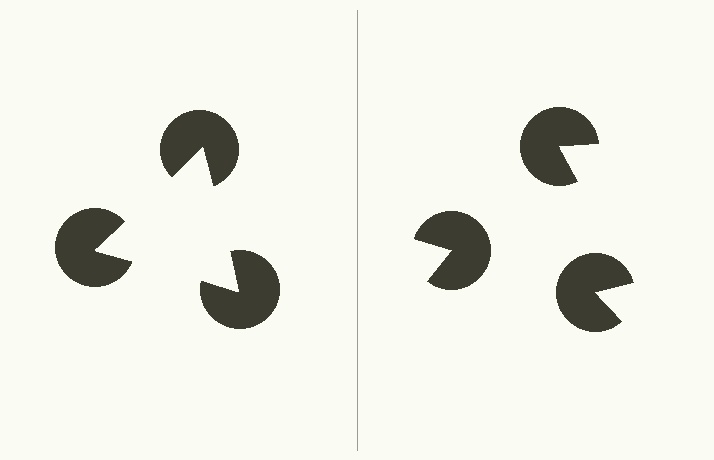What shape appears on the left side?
An illusory triangle.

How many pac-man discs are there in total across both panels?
6 — 3 on each side.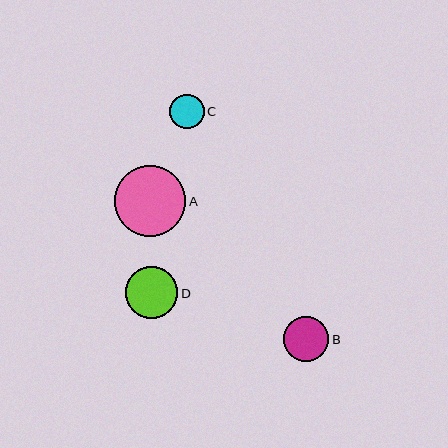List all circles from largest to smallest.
From largest to smallest: A, D, B, C.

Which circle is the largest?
Circle A is the largest with a size of approximately 72 pixels.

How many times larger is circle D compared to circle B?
Circle D is approximately 1.2 times the size of circle B.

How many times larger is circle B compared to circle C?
Circle B is approximately 1.3 times the size of circle C.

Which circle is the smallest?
Circle C is the smallest with a size of approximately 34 pixels.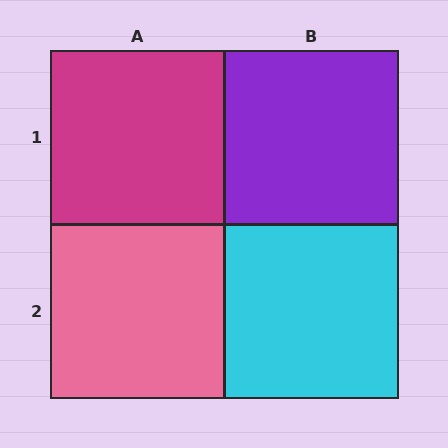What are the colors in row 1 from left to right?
Magenta, purple.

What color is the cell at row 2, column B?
Cyan.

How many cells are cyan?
1 cell is cyan.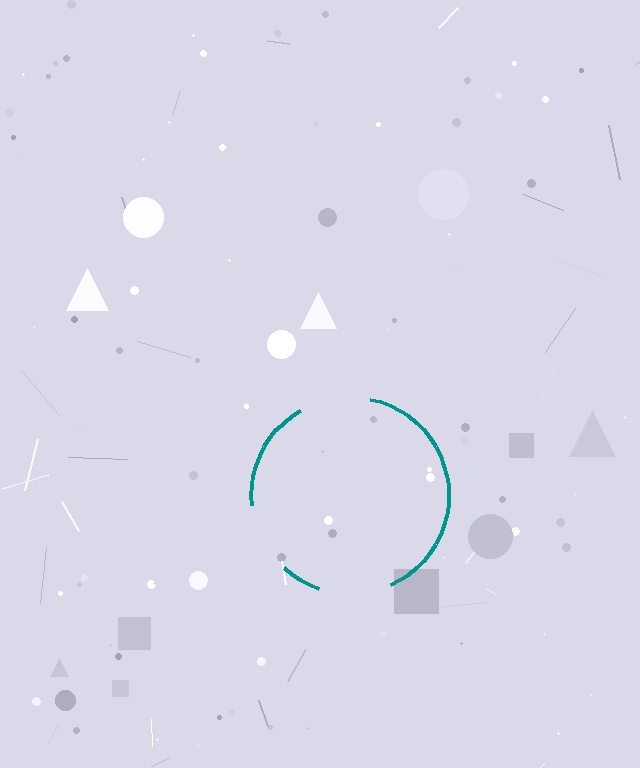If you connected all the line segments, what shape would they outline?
They would outline a circle.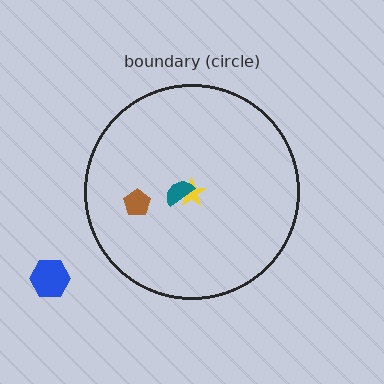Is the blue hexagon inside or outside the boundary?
Outside.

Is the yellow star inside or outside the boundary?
Inside.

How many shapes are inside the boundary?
3 inside, 1 outside.